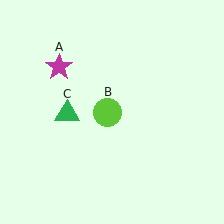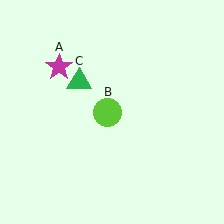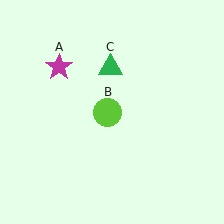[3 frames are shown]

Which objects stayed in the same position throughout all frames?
Magenta star (object A) and lime circle (object B) remained stationary.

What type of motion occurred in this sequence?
The green triangle (object C) rotated clockwise around the center of the scene.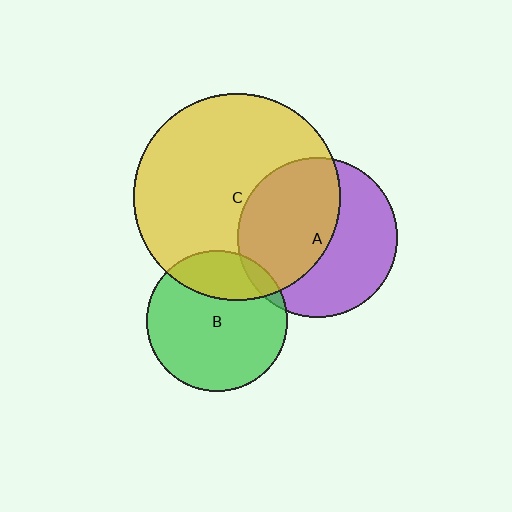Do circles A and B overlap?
Yes.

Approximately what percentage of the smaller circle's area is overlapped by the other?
Approximately 5%.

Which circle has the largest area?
Circle C (yellow).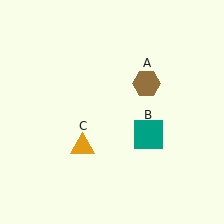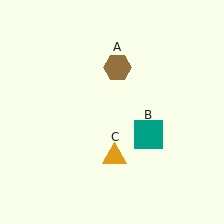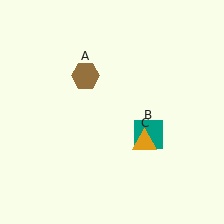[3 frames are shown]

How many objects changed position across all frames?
2 objects changed position: brown hexagon (object A), orange triangle (object C).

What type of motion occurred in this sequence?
The brown hexagon (object A), orange triangle (object C) rotated counterclockwise around the center of the scene.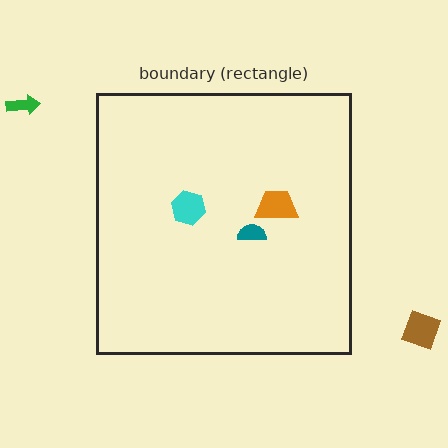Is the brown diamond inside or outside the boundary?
Outside.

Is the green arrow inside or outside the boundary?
Outside.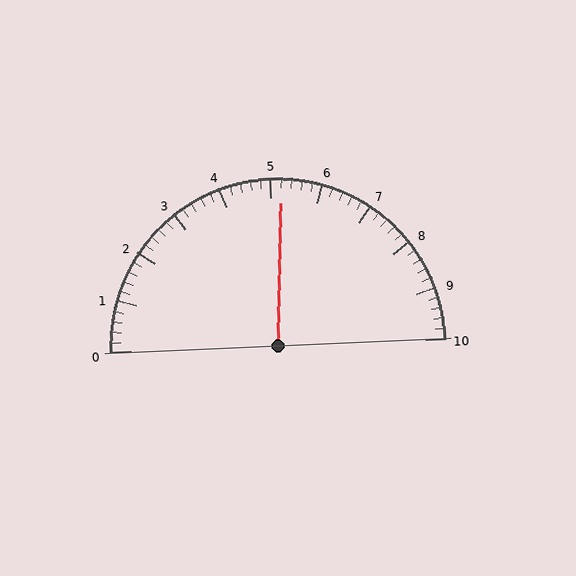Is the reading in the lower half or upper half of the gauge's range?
The reading is in the upper half of the range (0 to 10).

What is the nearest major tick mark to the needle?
The nearest major tick mark is 5.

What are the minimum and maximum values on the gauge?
The gauge ranges from 0 to 10.